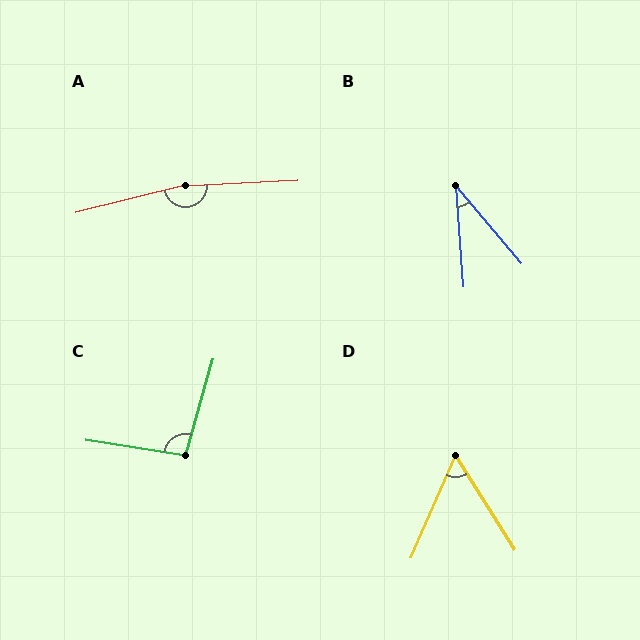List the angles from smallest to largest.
B (36°), D (56°), C (97°), A (169°).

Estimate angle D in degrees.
Approximately 56 degrees.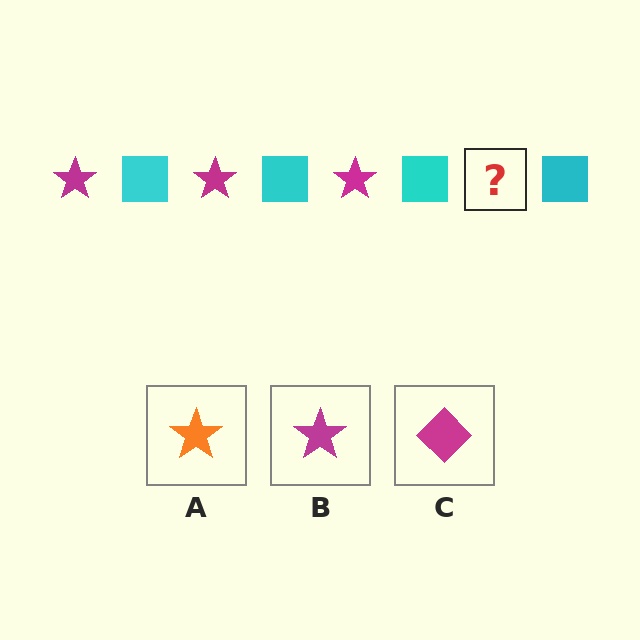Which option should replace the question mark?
Option B.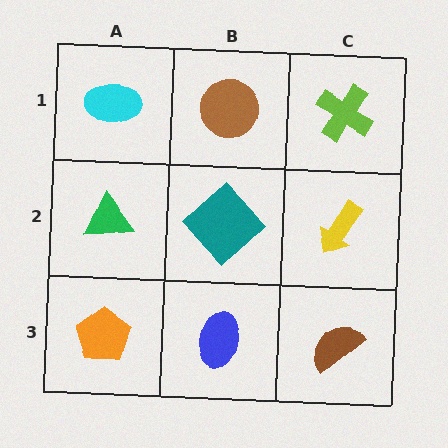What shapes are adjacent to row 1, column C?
A yellow arrow (row 2, column C), a brown circle (row 1, column B).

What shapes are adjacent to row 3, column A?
A green triangle (row 2, column A), a blue ellipse (row 3, column B).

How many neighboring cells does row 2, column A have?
3.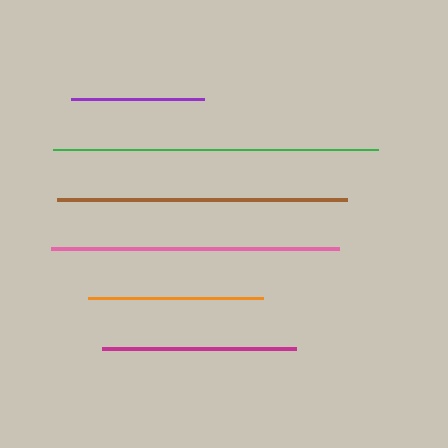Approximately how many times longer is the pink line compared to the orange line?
The pink line is approximately 1.6 times the length of the orange line.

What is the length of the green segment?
The green segment is approximately 324 pixels long.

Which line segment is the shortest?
The purple line is the shortest at approximately 133 pixels.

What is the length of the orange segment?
The orange segment is approximately 175 pixels long.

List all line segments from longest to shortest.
From longest to shortest: green, brown, pink, magenta, orange, purple.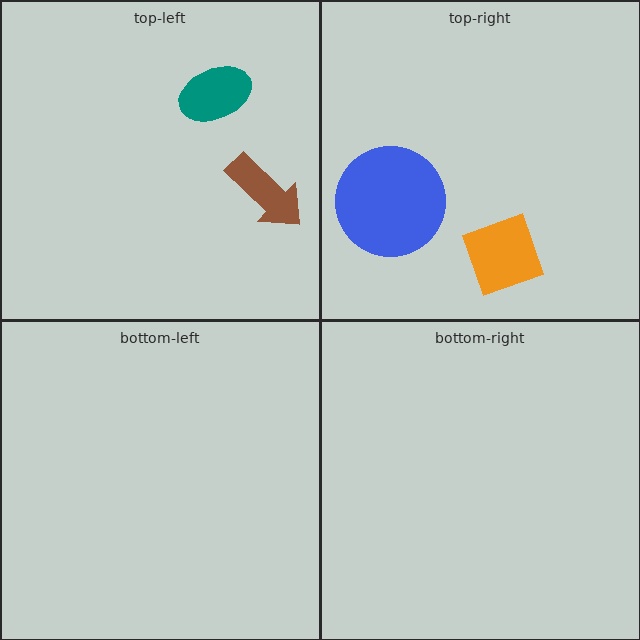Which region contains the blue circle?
The top-right region.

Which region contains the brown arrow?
The top-left region.